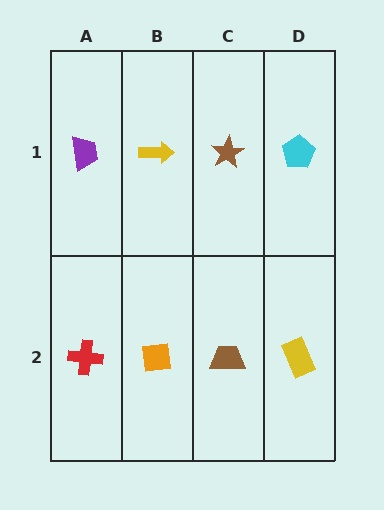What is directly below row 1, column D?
A yellow rectangle.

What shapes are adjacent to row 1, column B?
An orange square (row 2, column B), a purple trapezoid (row 1, column A), a brown star (row 1, column C).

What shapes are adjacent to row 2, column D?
A cyan pentagon (row 1, column D), a brown trapezoid (row 2, column C).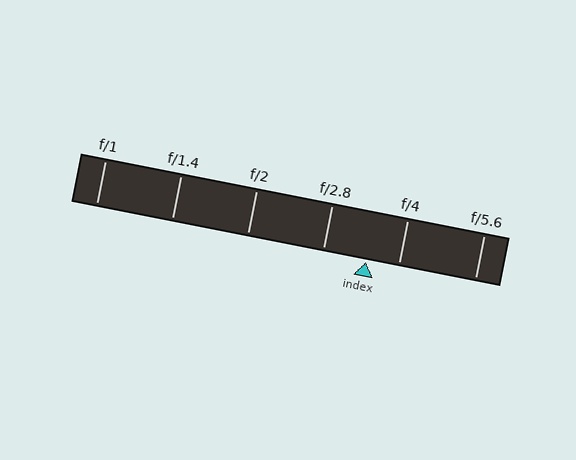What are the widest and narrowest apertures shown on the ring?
The widest aperture shown is f/1 and the narrowest is f/5.6.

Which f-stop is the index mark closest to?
The index mark is closest to f/4.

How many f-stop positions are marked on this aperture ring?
There are 6 f-stop positions marked.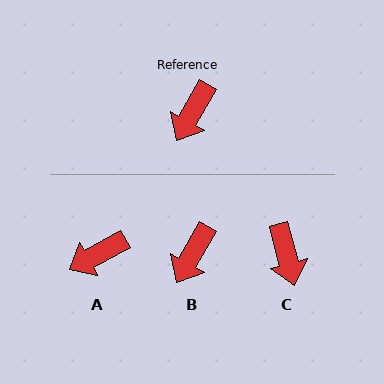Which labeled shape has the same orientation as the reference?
B.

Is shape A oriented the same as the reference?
No, it is off by about 33 degrees.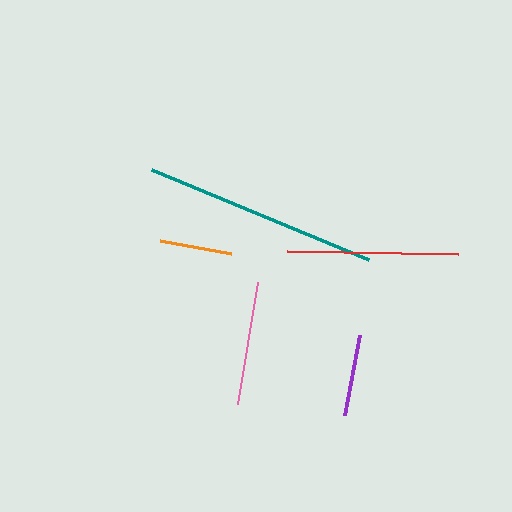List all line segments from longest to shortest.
From longest to shortest: teal, red, pink, purple, orange.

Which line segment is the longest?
The teal line is the longest at approximately 235 pixels.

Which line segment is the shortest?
The orange line is the shortest at approximately 72 pixels.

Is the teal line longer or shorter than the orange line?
The teal line is longer than the orange line.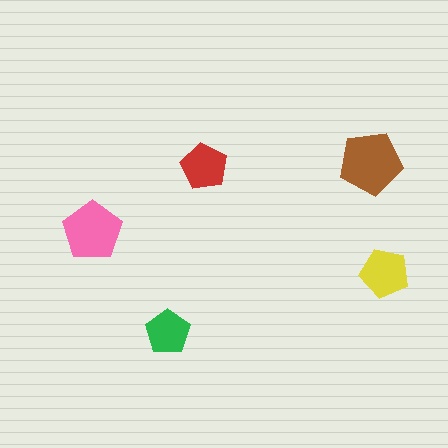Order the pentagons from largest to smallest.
the brown one, the pink one, the yellow one, the red one, the green one.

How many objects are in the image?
There are 5 objects in the image.